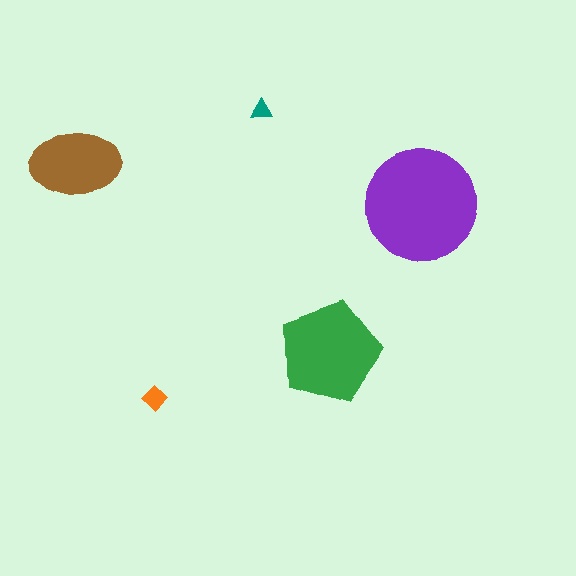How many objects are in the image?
There are 5 objects in the image.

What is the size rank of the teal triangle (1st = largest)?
5th.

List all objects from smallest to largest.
The teal triangle, the orange diamond, the brown ellipse, the green pentagon, the purple circle.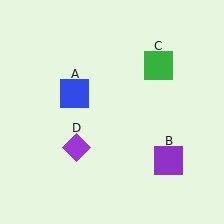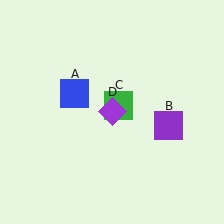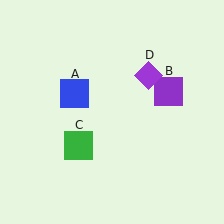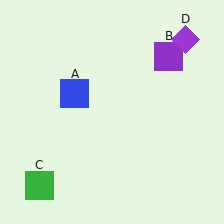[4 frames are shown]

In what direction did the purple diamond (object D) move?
The purple diamond (object D) moved up and to the right.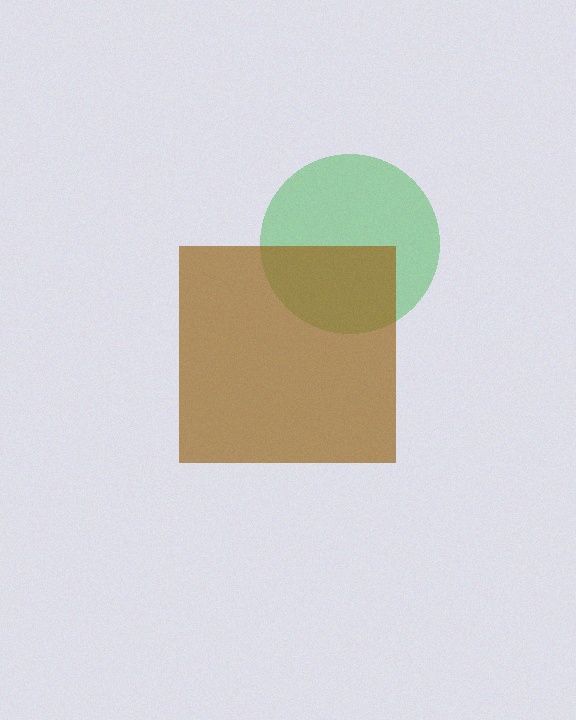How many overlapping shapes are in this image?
There are 2 overlapping shapes in the image.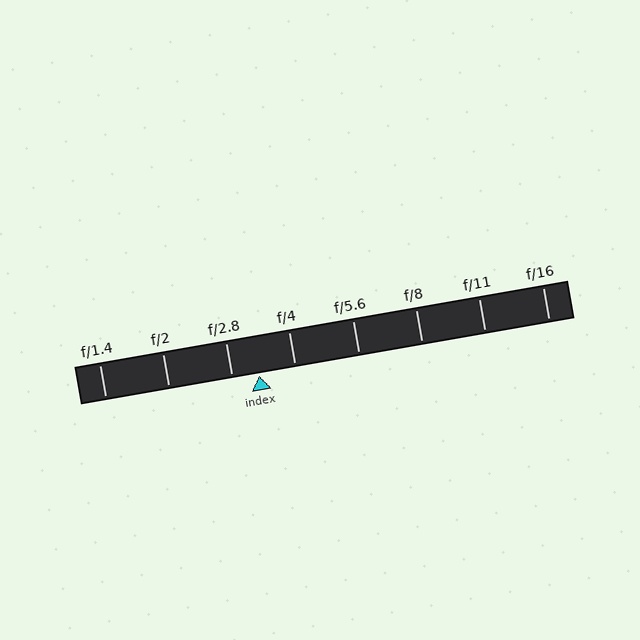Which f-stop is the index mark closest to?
The index mark is closest to f/2.8.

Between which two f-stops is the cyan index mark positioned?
The index mark is between f/2.8 and f/4.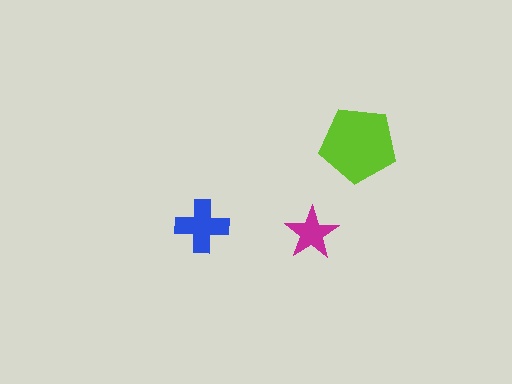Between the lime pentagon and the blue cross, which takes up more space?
The lime pentagon.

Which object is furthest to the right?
The lime pentagon is rightmost.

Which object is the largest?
The lime pentagon.